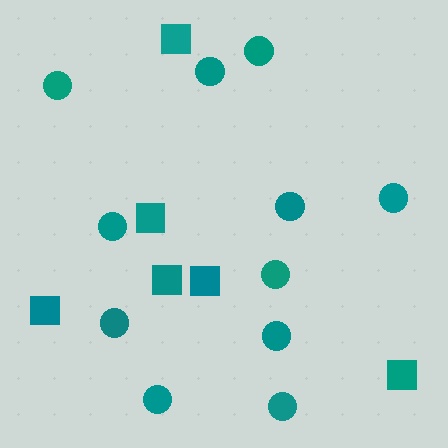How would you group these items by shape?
There are 2 groups: one group of squares (6) and one group of circles (11).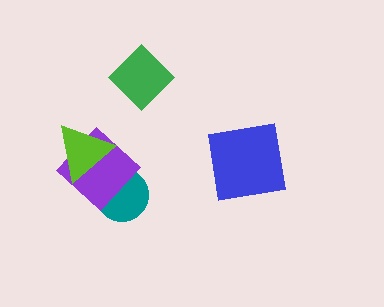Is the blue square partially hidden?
No, no other shape covers it.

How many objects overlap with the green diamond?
0 objects overlap with the green diamond.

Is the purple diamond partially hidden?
Yes, it is partially covered by another shape.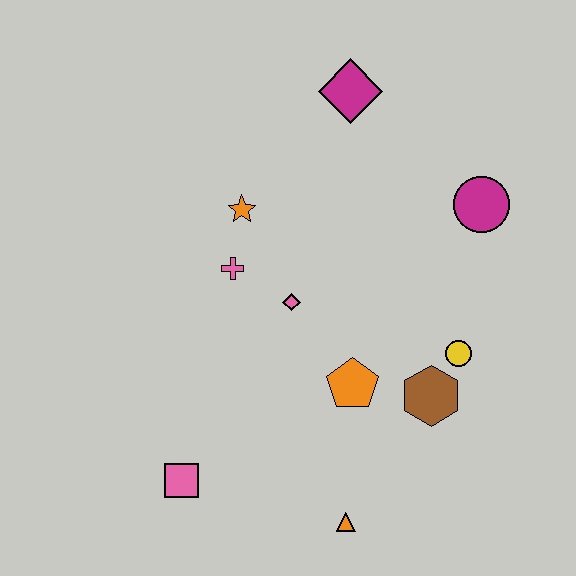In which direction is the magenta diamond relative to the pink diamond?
The magenta diamond is above the pink diamond.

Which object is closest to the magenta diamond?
The orange star is closest to the magenta diamond.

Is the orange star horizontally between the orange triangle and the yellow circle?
No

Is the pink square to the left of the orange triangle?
Yes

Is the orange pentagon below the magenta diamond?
Yes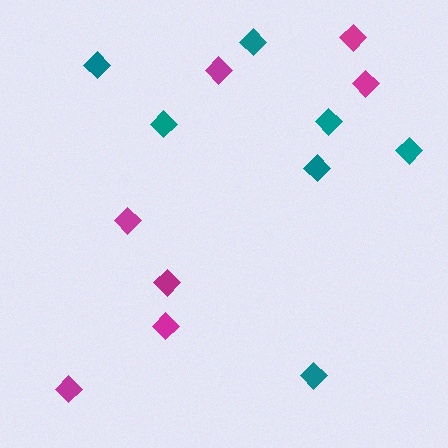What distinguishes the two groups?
There are 2 groups: one group of teal diamonds (7) and one group of magenta diamonds (7).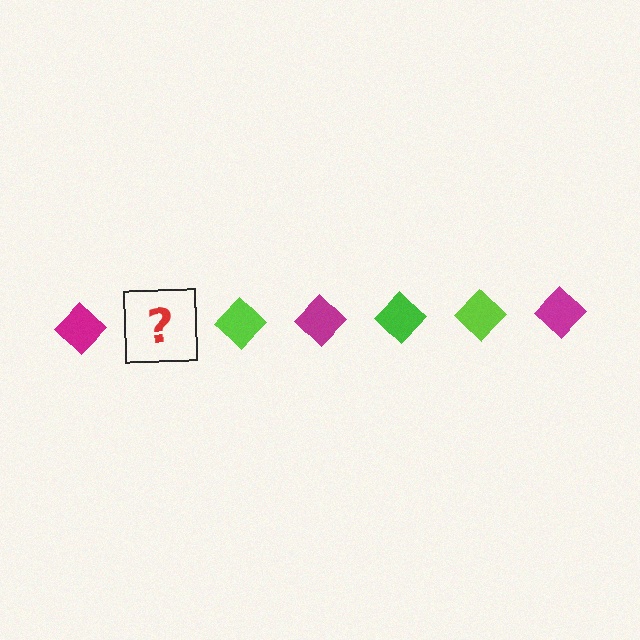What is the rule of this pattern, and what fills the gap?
The rule is that the pattern cycles through magenta, green, lime diamonds. The gap should be filled with a green diamond.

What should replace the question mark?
The question mark should be replaced with a green diamond.